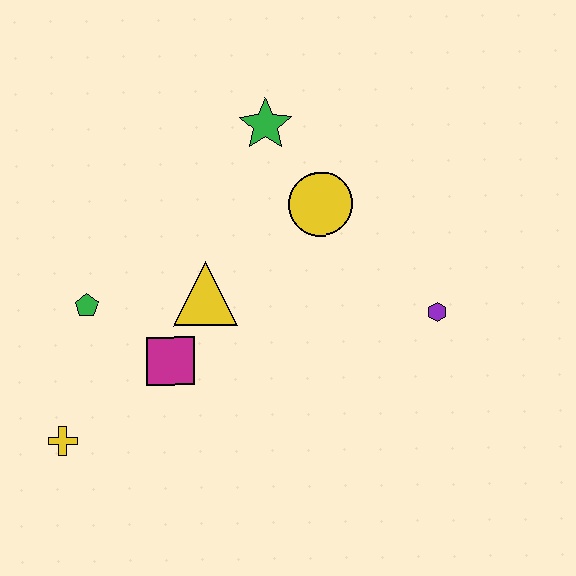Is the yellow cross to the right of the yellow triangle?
No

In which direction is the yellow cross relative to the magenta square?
The yellow cross is to the left of the magenta square.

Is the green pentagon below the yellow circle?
Yes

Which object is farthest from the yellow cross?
The purple hexagon is farthest from the yellow cross.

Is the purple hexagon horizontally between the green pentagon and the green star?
No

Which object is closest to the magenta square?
The yellow triangle is closest to the magenta square.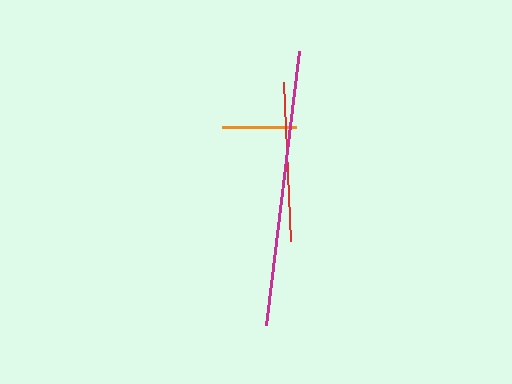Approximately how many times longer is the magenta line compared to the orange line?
The magenta line is approximately 3.7 times the length of the orange line.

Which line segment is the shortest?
The orange line is the shortest at approximately 75 pixels.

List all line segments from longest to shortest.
From longest to shortest: magenta, red, orange.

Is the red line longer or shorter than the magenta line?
The magenta line is longer than the red line.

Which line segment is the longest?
The magenta line is the longest at approximately 277 pixels.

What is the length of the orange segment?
The orange segment is approximately 75 pixels long.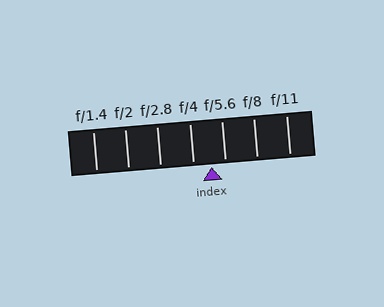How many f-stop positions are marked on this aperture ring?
There are 7 f-stop positions marked.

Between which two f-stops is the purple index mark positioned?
The index mark is between f/4 and f/5.6.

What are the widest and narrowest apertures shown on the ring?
The widest aperture shown is f/1.4 and the narrowest is f/11.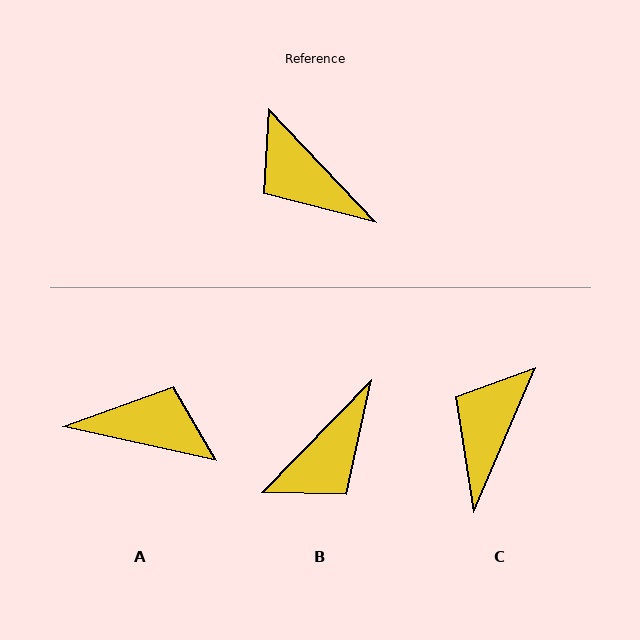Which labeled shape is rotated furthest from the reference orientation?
A, about 146 degrees away.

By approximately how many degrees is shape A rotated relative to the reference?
Approximately 146 degrees clockwise.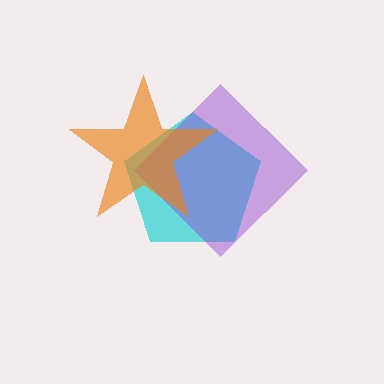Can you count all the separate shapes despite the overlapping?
Yes, there are 3 separate shapes.